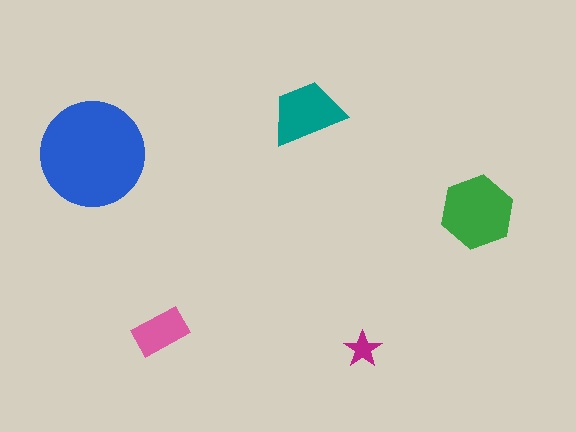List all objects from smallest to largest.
The magenta star, the pink rectangle, the teal trapezoid, the green hexagon, the blue circle.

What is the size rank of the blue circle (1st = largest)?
1st.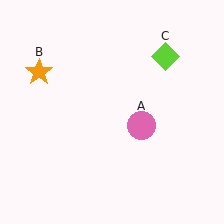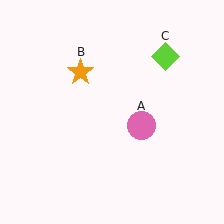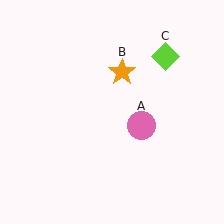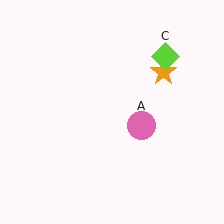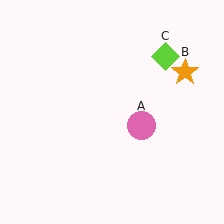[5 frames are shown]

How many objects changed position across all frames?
1 object changed position: orange star (object B).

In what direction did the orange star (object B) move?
The orange star (object B) moved right.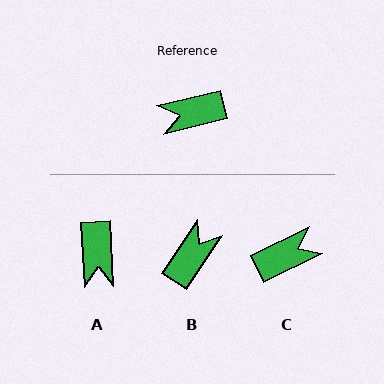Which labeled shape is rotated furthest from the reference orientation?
C, about 168 degrees away.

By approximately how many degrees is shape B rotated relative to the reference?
Approximately 137 degrees clockwise.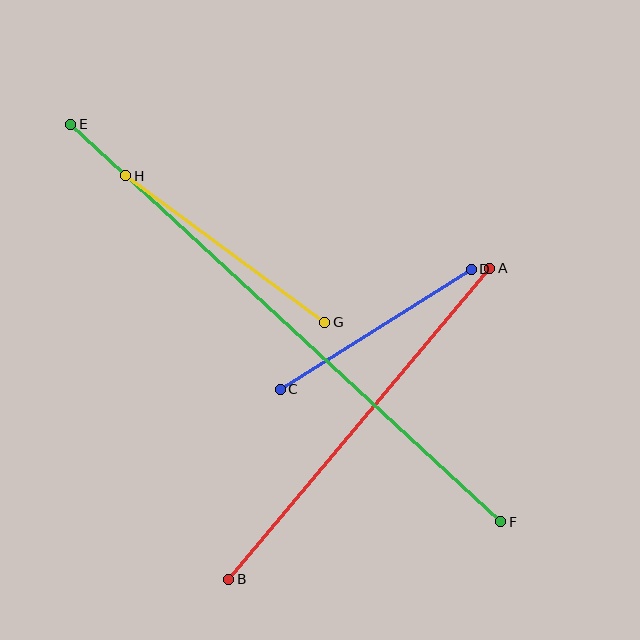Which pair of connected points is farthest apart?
Points E and F are farthest apart.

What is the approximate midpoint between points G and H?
The midpoint is at approximately (225, 249) pixels.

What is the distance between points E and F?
The distance is approximately 586 pixels.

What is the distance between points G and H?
The distance is approximately 247 pixels.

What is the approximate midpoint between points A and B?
The midpoint is at approximately (359, 424) pixels.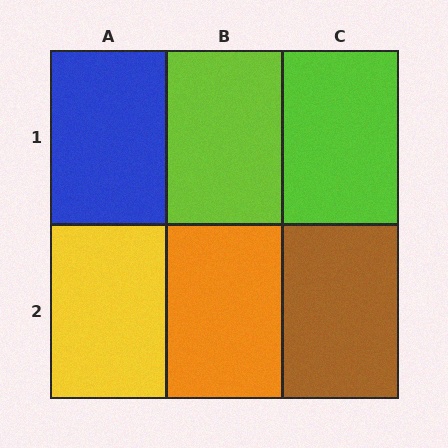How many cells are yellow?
1 cell is yellow.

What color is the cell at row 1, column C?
Lime.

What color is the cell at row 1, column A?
Blue.